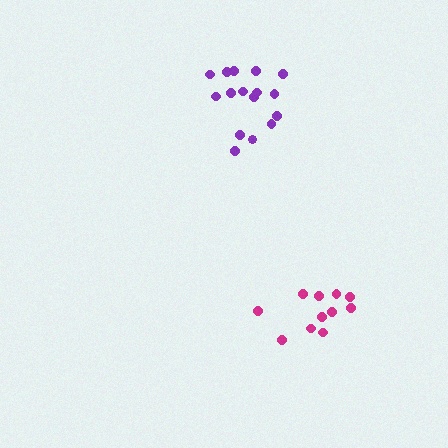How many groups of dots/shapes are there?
There are 2 groups.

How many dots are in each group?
Group 1: 11 dots, Group 2: 16 dots (27 total).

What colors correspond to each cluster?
The clusters are colored: magenta, purple.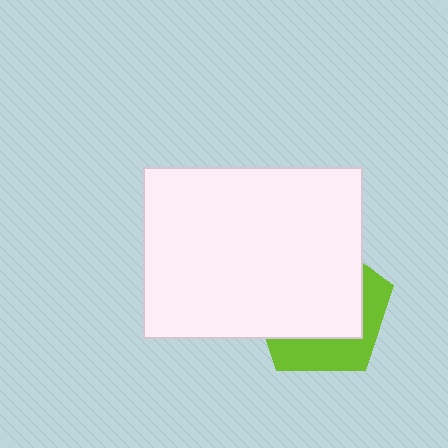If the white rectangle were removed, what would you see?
You would see the complete lime pentagon.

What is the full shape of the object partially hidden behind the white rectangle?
The partially hidden object is a lime pentagon.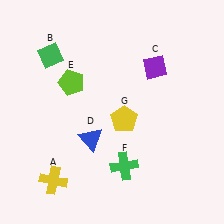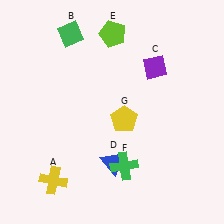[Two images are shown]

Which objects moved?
The objects that moved are: the green diamond (B), the blue triangle (D), the lime pentagon (E).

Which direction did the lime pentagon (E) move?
The lime pentagon (E) moved up.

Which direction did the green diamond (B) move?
The green diamond (B) moved up.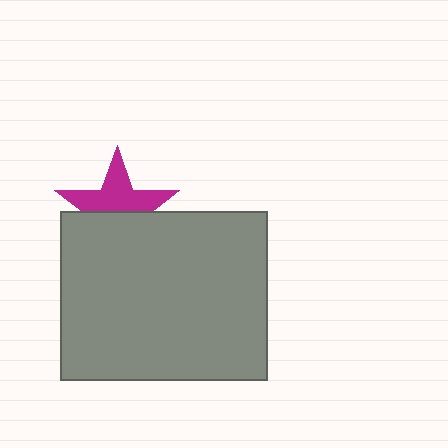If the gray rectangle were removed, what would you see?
You would see the complete magenta star.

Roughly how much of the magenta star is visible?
About half of it is visible (roughly 55%).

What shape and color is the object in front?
The object in front is a gray rectangle.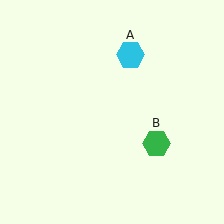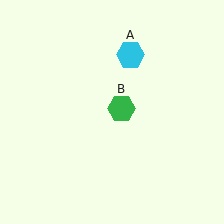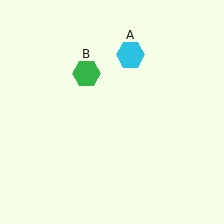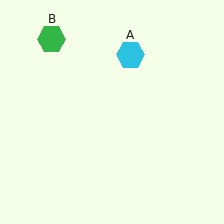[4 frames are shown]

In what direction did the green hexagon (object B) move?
The green hexagon (object B) moved up and to the left.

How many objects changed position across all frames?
1 object changed position: green hexagon (object B).